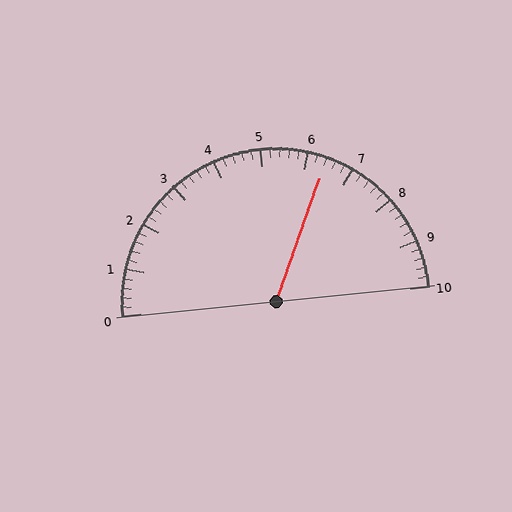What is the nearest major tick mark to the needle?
The nearest major tick mark is 6.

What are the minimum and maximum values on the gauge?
The gauge ranges from 0 to 10.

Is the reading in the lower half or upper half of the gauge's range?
The reading is in the upper half of the range (0 to 10).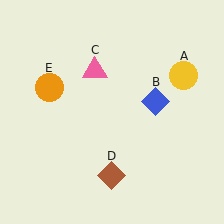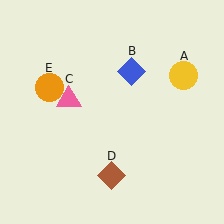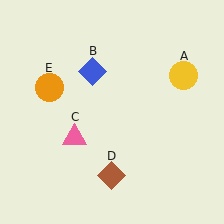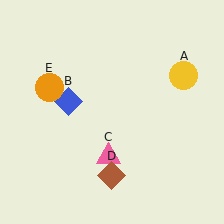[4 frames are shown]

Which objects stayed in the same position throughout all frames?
Yellow circle (object A) and brown diamond (object D) and orange circle (object E) remained stationary.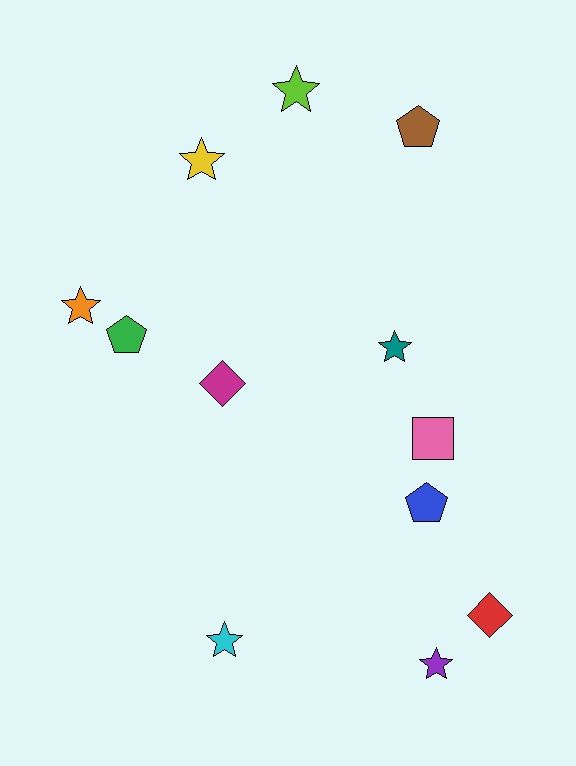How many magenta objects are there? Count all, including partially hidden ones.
There is 1 magenta object.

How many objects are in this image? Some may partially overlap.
There are 12 objects.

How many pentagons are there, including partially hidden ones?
There are 3 pentagons.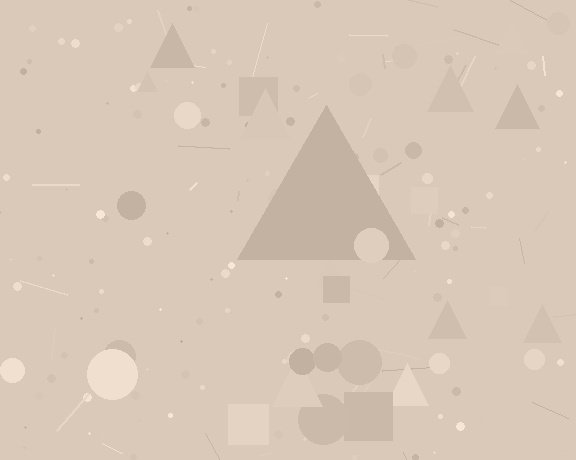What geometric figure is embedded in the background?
A triangle is embedded in the background.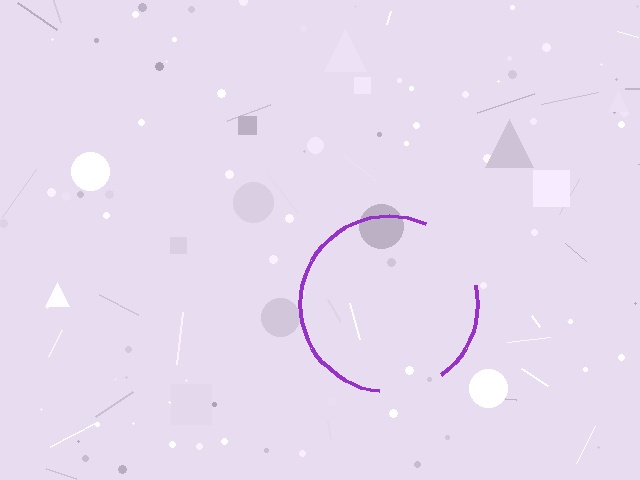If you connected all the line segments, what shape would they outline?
They would outline a circle.